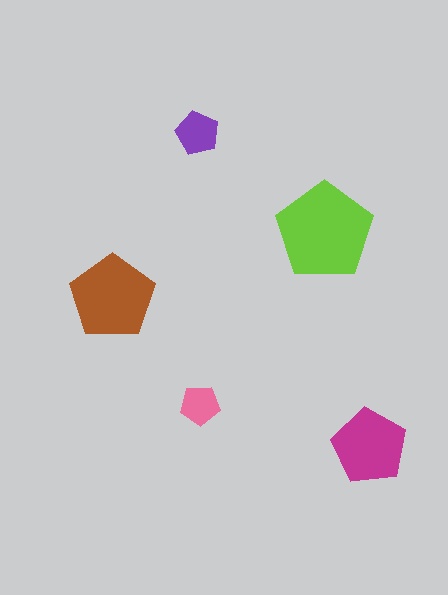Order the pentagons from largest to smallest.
the lime one, the brown one, the magenta one, the purple one, the pink one.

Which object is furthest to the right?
The magenta pentagon is rightmost.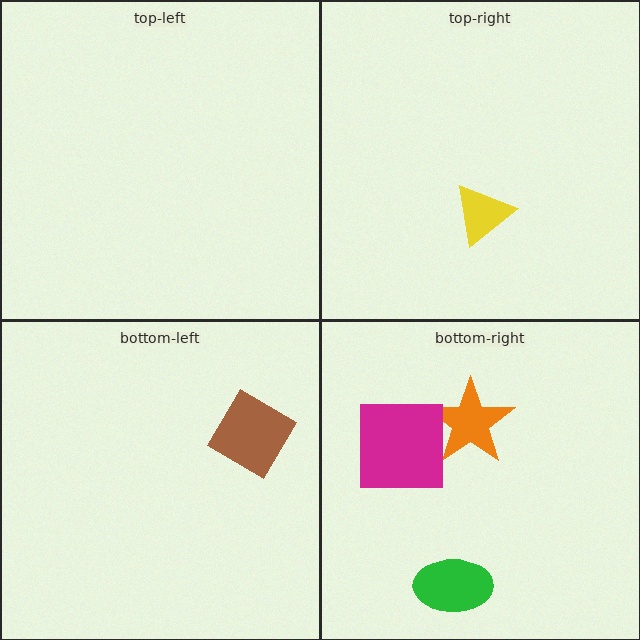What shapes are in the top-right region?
The yellow triangle.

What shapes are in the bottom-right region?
The orange star, the magenta square, the green ellipse.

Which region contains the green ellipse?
The bottom-right region.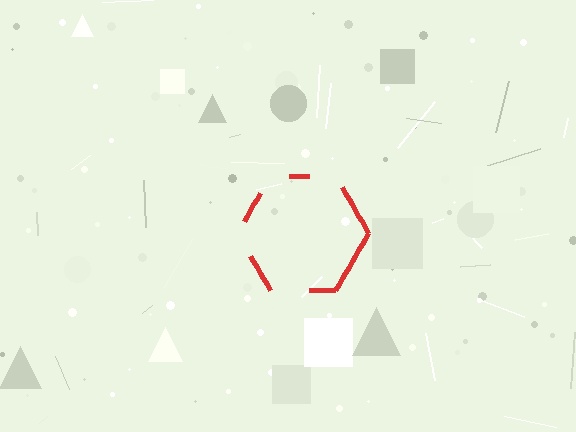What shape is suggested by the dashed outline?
The dashed outline suggests a hexagon.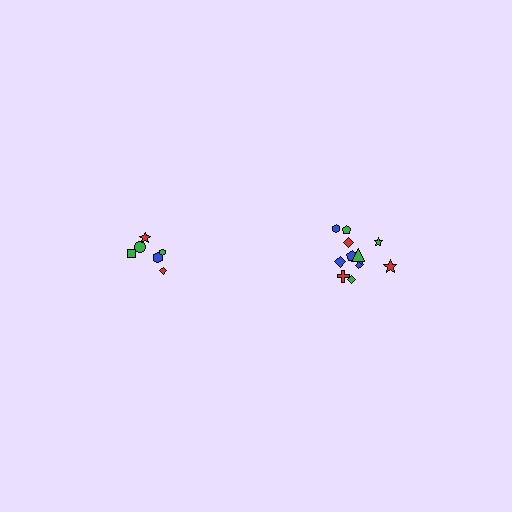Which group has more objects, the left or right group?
The right group.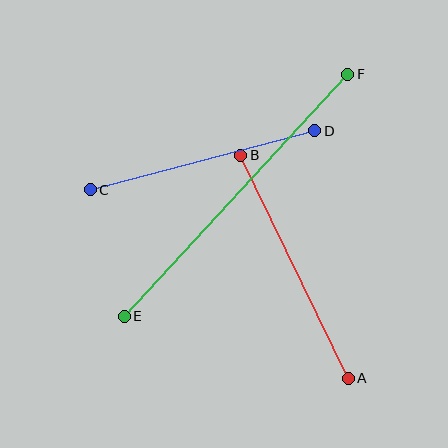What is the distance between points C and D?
The distance is approximately 232 pixels.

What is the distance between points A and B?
The distance is approximately 247 pixels.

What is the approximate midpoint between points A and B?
The midpoint is at approximately (295, 267) pixels.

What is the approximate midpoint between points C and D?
The midpoint is at approximately (203, 160) pixels.